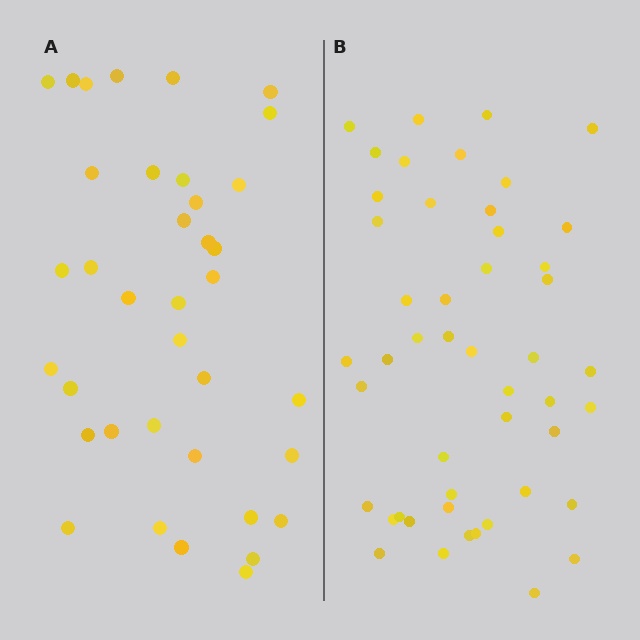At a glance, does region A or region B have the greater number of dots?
Region B (the right region) has more dots.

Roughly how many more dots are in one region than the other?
Region B has roughly 12 or so more dots than region A.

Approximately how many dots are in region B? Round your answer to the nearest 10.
About 50 dots. (The exact count is 48, which rounds to 50.)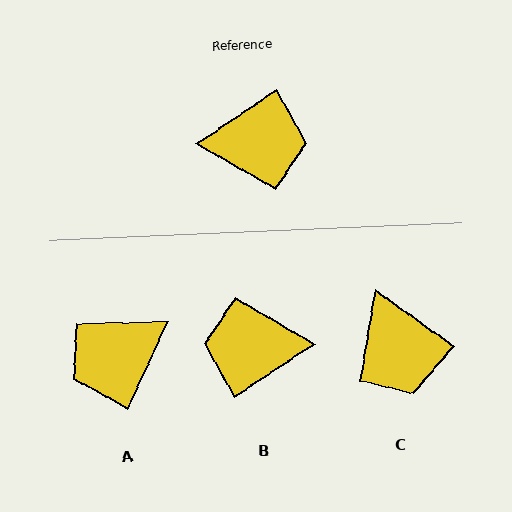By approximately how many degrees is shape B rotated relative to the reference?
Approximately 180 degrees counter-clockwise.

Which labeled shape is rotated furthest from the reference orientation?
B, about 180 degrees away.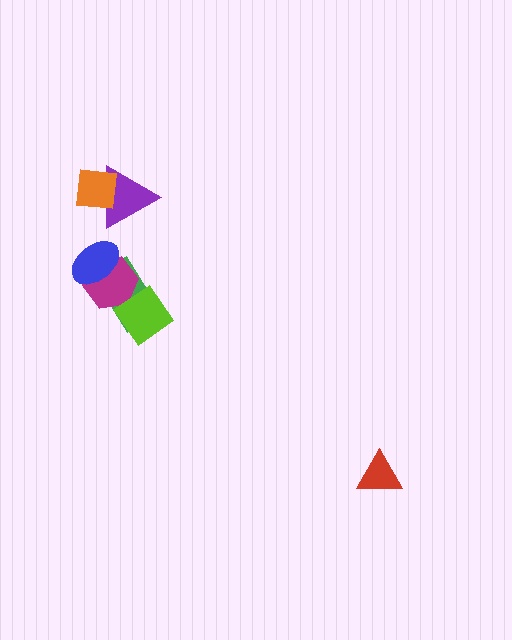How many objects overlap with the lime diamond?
2 objects overlap with the lime diamond.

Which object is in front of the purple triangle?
The orange square is in front of the purple triangle.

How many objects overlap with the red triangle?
0 objects overlap with the red triangle.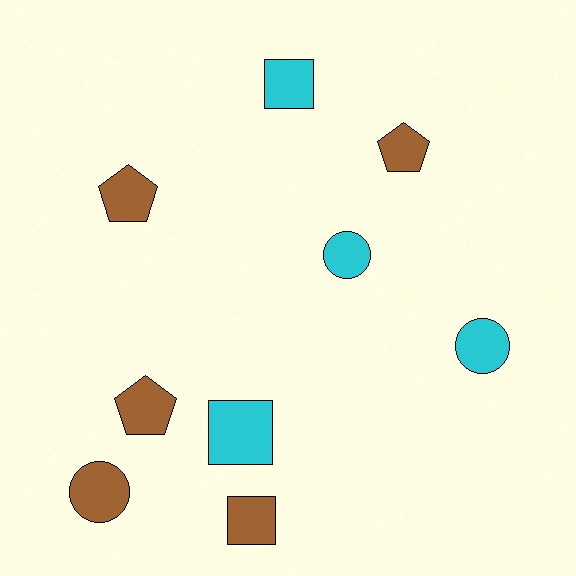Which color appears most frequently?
Brown, with 5 objects.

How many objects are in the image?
There are 9 objects.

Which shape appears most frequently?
Square, with 3 objects.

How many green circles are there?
There are no green circles.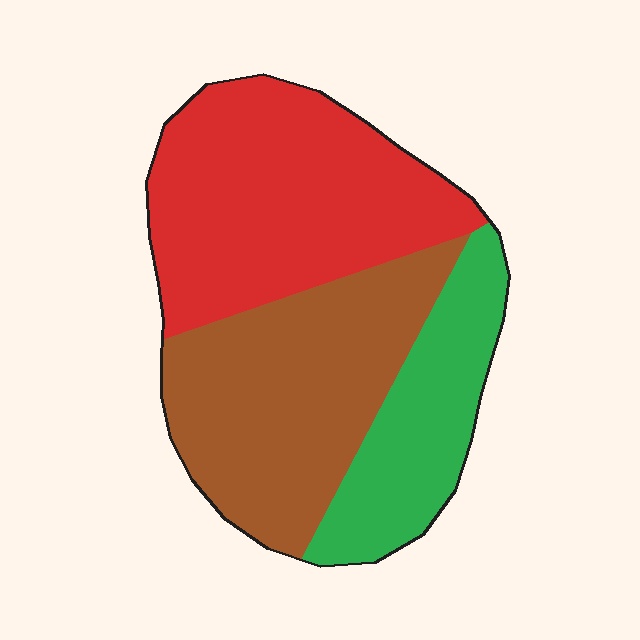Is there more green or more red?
Red.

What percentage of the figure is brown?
Brown takes up about three eighths (3/8) of the figure.